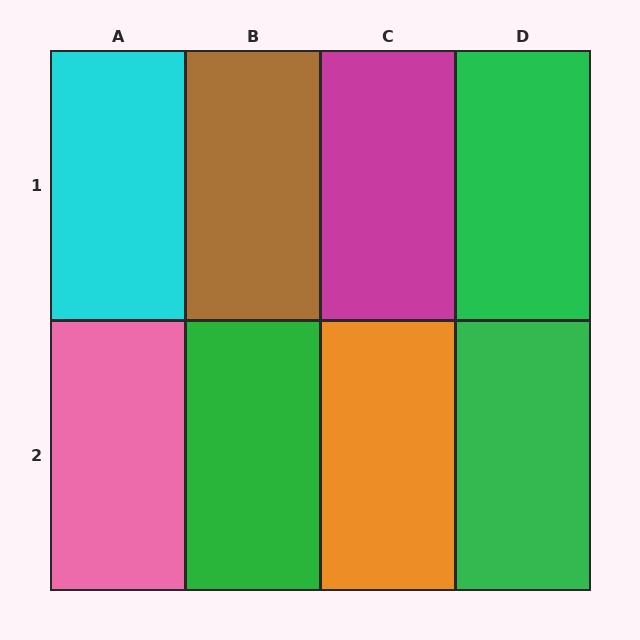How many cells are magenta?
1 cell is magenta.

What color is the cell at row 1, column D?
Green.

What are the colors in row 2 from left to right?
Pink, green, orange, green.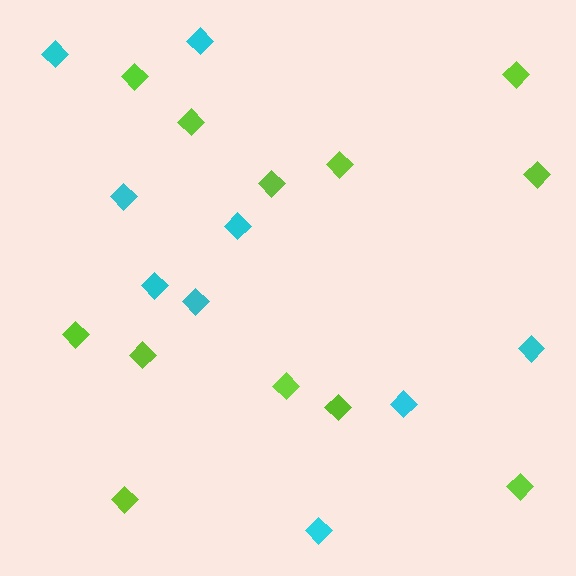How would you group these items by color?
There are 2 groups: one group of lime diamonds (12) and one group of cyan diamonds (9).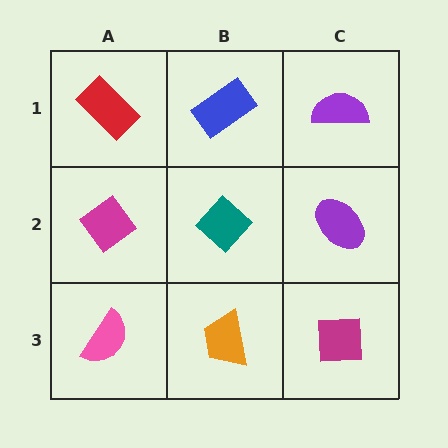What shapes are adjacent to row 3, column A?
A magenta diamond (row 2, column A), an orange trapezoid (row 3, column B).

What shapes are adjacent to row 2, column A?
A red rectangle (row 1, column A), a pink semicircle (row 3, column A), a teal diamond (row 2, column B).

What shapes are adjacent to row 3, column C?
A purple ellipse (row 2, column C), an orange trapezoid (row 3, column B).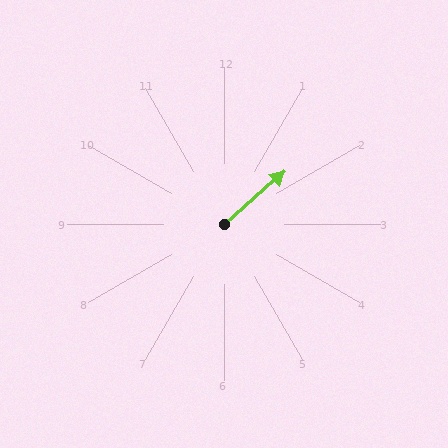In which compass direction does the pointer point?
Northeast.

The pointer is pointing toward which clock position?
Roughly 2 o'clock.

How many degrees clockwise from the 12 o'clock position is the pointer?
Approximately 49 degrees.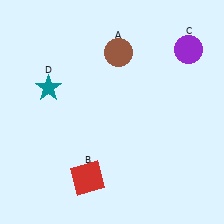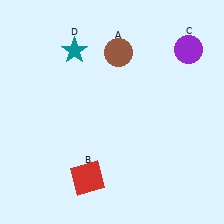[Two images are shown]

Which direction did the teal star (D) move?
The teal star (D) moved up.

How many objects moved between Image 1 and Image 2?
1 object moved between the two images.